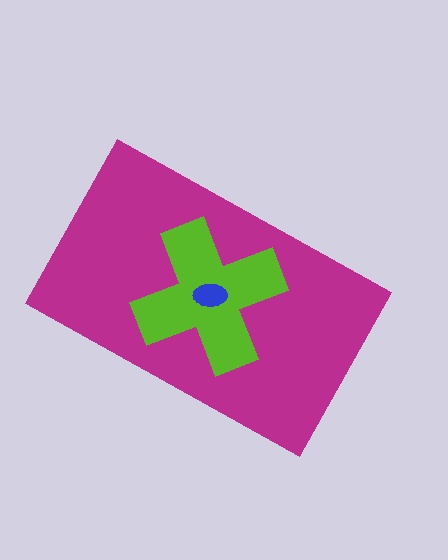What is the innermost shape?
The blue ellipse.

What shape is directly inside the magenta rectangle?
The lime cross.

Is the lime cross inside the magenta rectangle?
Yes.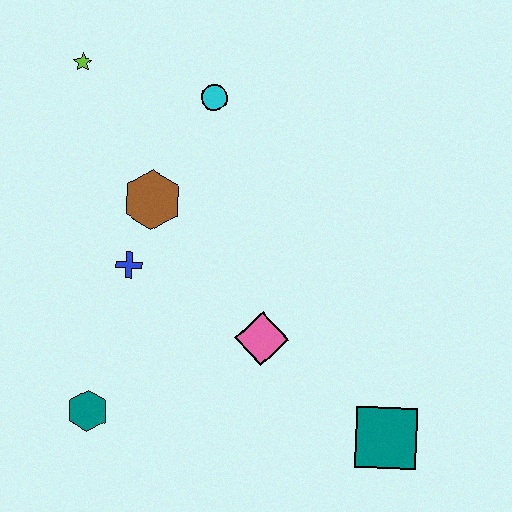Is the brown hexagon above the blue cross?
Yes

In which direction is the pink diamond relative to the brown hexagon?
The pink diamond is below the brown hexagon.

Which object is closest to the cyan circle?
The brown hexagon is closest to the cyan circle.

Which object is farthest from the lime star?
The teal square is farthest from the lime star.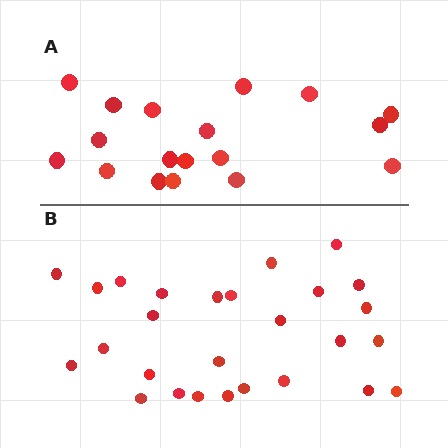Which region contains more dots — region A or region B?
Region B (the bottom region) has more dots.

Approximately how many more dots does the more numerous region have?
Region B has roughly 8 or so more dots than region A.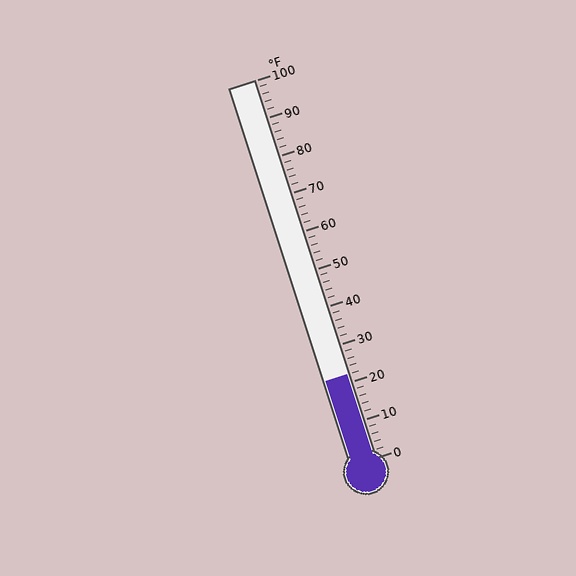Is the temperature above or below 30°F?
The temperature is below 30°F.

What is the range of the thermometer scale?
The thermometer scale ranges from 0°F to 100°F.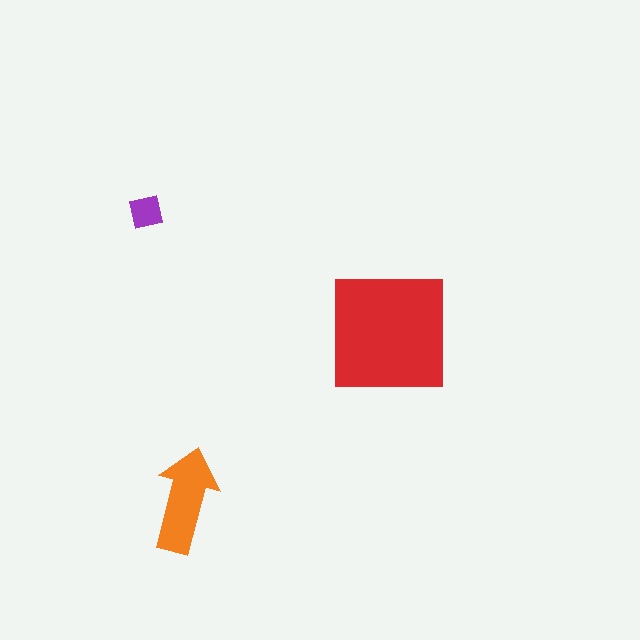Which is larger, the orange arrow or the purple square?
The orange arrow.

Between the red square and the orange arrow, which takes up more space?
The red square.